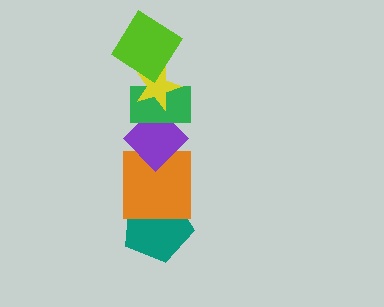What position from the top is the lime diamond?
The lime diamond is 1st from the top.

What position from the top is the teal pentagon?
The teal pentagon is 6th from the top.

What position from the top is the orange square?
The orange square is 5th from the top.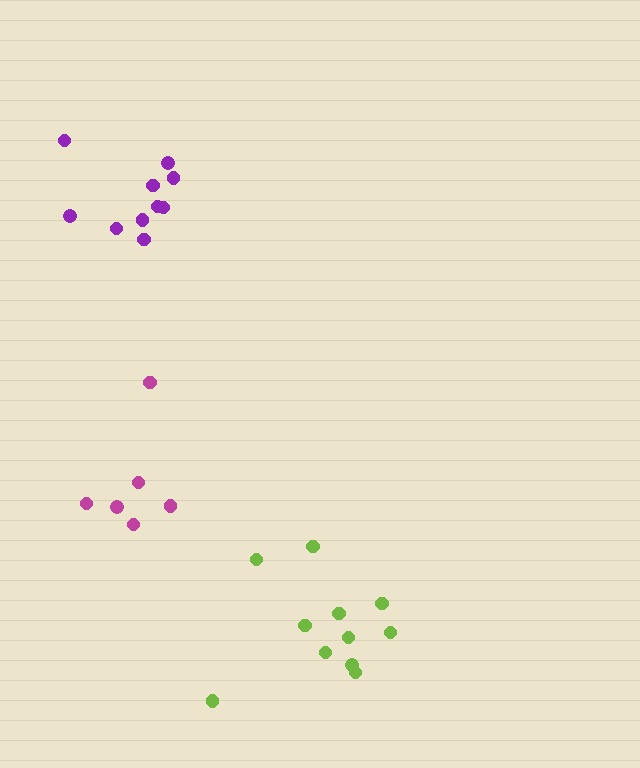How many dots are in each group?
Group 1: 6 dots, Group 2: 11 dots, Group 3: 10 dots (27 total).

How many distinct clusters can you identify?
There are 3 distinct clusters.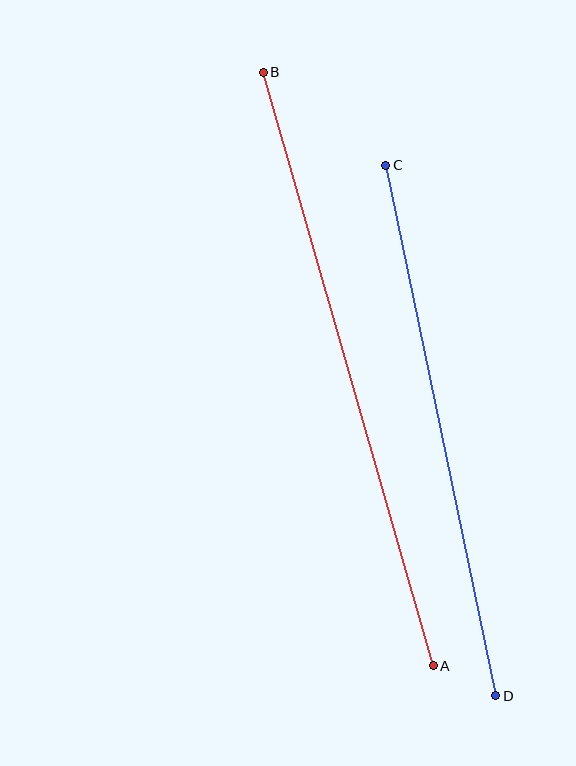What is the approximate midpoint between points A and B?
The midpoint is at approximately (348, 369) pixels.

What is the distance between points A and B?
The distance is approximately 617 pixels.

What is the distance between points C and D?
The distance is approximately 542 pixels.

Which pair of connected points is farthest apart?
Points A and B are farthest apart.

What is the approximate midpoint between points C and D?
The midpoint is at approximately (441, 430) pixels.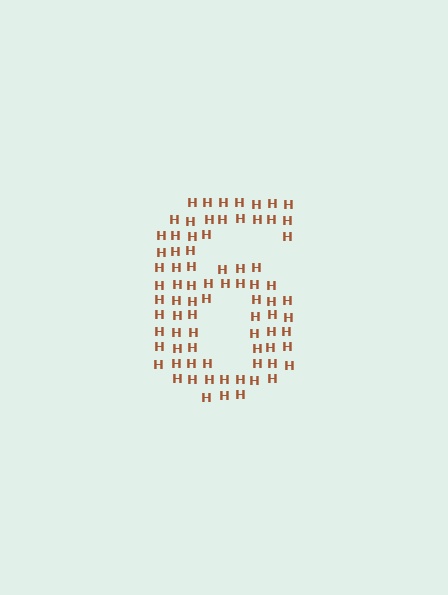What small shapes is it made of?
It is made of small letter H's.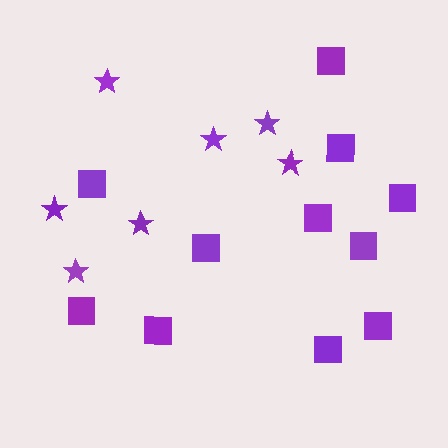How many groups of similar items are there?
There are 2 groups: one group of squares (11) and one group of stars (7).